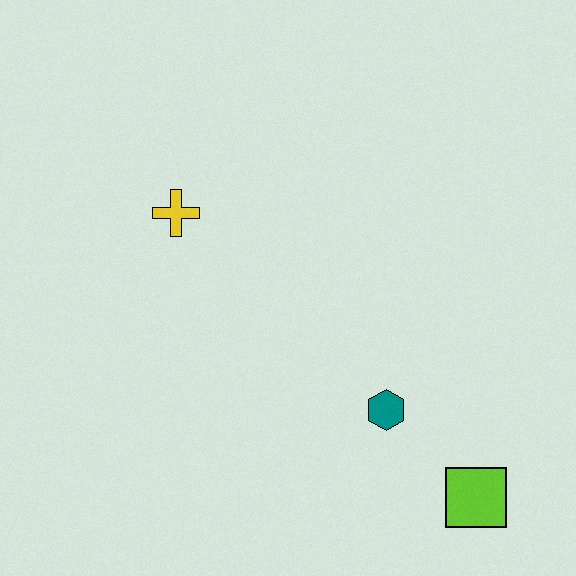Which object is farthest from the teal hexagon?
The yellow cross is farthest from the teal hexagon.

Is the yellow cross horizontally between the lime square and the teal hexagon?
No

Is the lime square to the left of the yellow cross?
No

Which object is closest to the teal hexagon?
The lime square is closest to the teal hexagon.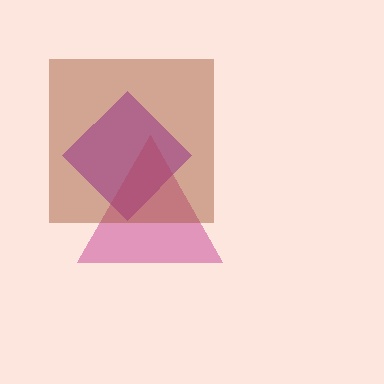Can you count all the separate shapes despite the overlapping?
Yes, there are 3 separate shapes.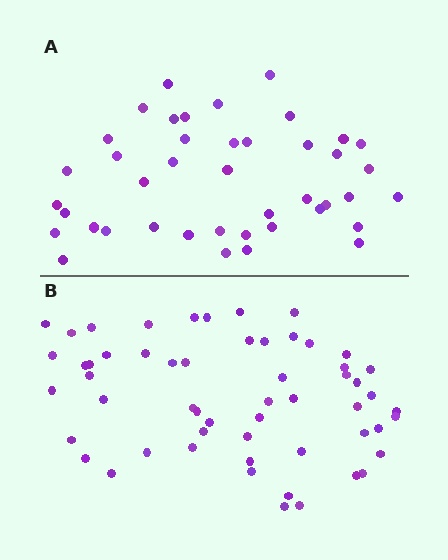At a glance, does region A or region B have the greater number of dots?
Region B (the bottom region) has more dots.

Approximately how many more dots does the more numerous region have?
Region B has approximately 15 more dots than region A.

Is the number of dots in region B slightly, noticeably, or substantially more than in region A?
Region B has noticeably more, but not dramatically so. The ratio is roughly 1.3 to 1.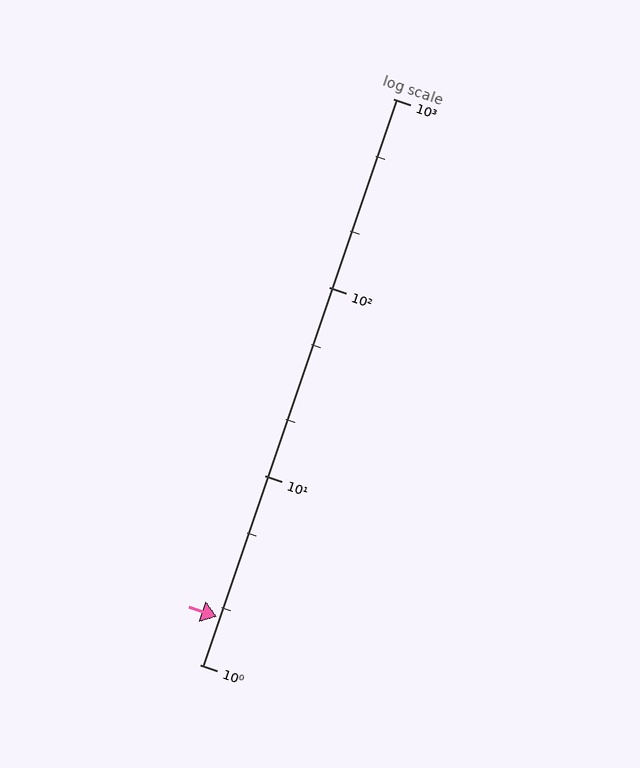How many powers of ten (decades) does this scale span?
The scale spans 3 decades, from 1 to 1000.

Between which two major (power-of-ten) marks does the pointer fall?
The pointer is between 1 and 10.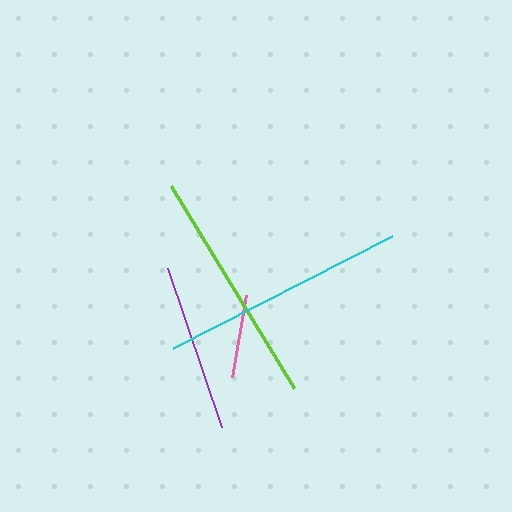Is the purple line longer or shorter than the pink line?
The purple line is longer than the pink line.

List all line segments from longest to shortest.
From longest to shortest: cyan, lime, purple, pink.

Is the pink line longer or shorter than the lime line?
The lime line is longer than the pink line.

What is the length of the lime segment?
The lime segment is approximately 237 pixels long.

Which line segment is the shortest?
The pink line is the shortest at approximately 83 pixels.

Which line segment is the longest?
The cyan line is the longest at approximately 245 pixels.